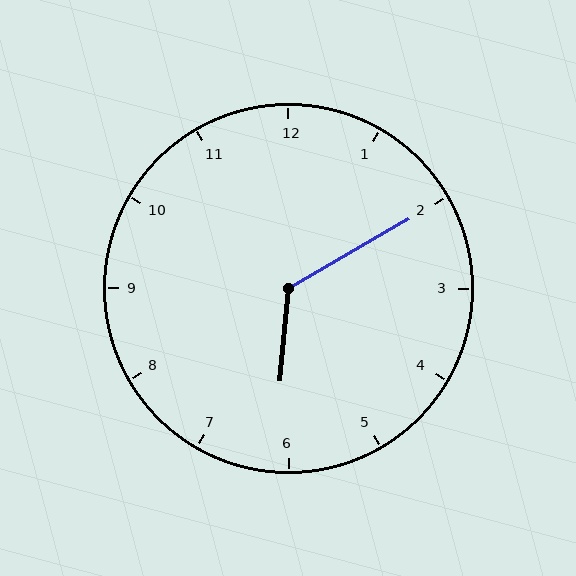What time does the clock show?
6:10.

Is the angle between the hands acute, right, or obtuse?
It is obtuse.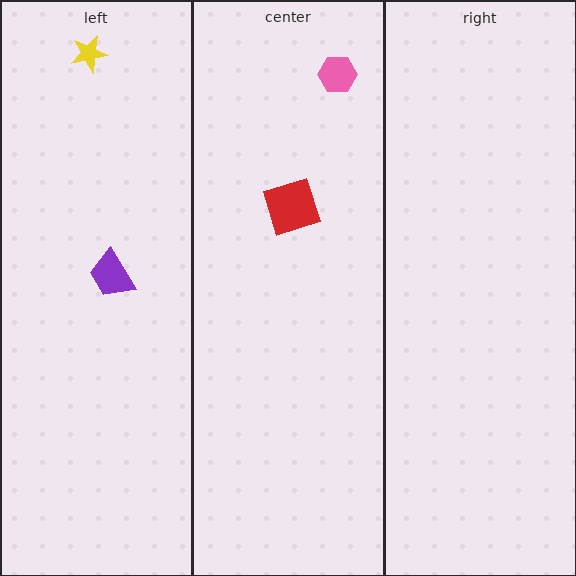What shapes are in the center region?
The red square, the pink hexagon.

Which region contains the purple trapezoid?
The left region.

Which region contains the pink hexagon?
The center region.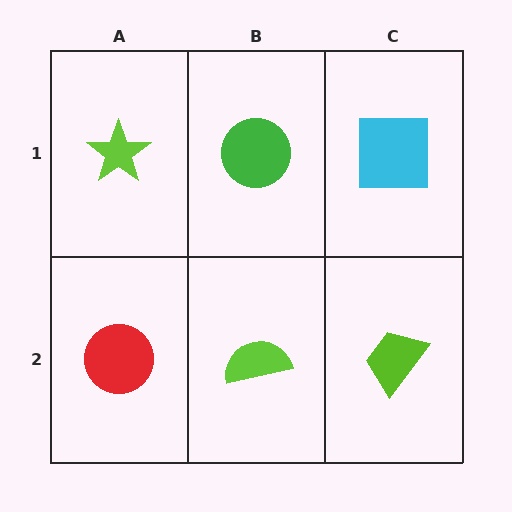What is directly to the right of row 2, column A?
A lime semicircle.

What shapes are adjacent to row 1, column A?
A red circle (row 2, column A), a green circle (row 1, column B).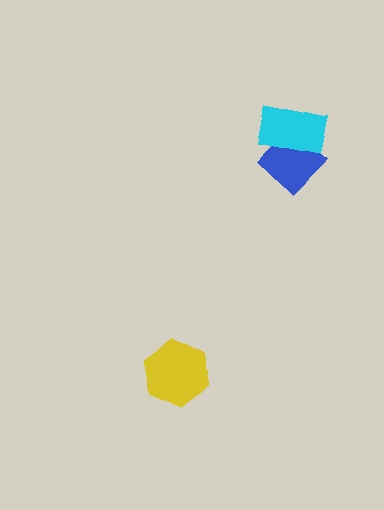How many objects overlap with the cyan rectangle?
1 object overlaps with the cyan rectangle.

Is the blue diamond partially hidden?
Yes, it is partially covered by another shape.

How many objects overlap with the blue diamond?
1 object overlaps with the blue diamond.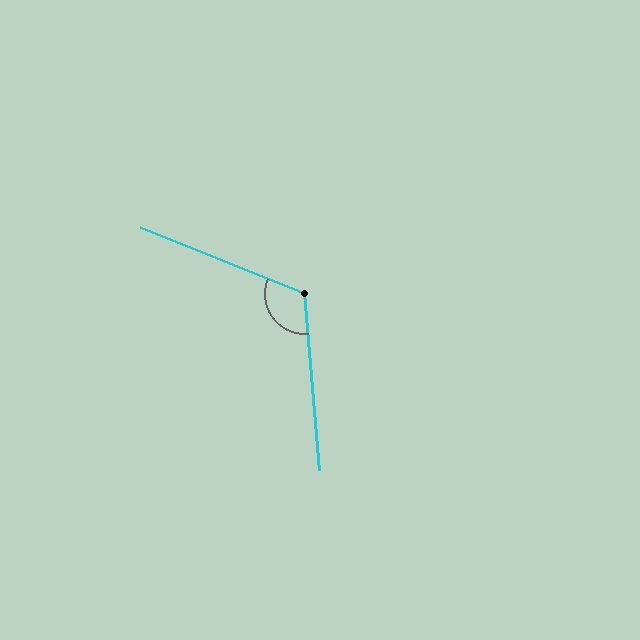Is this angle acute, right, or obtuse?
It is obtuse.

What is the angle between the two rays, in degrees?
Approximately 117 degrees.